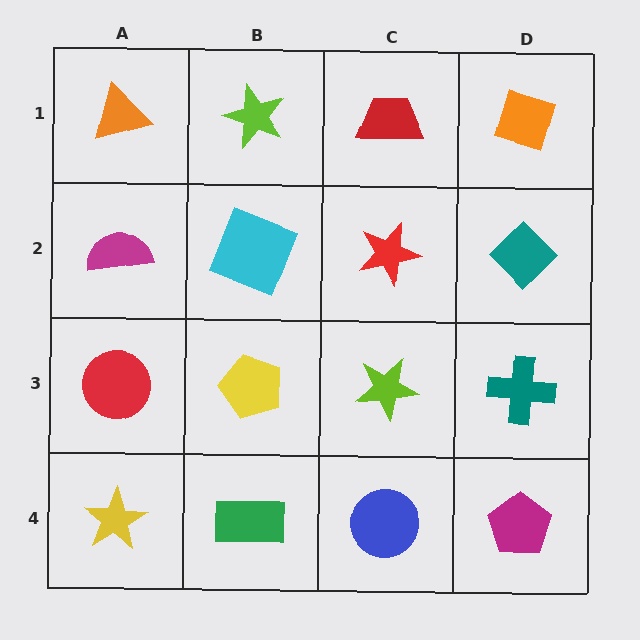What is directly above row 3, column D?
A teal diamond.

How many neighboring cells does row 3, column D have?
3.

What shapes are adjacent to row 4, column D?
A teal cross (row 3, column D), a blue circle (row 4, column C).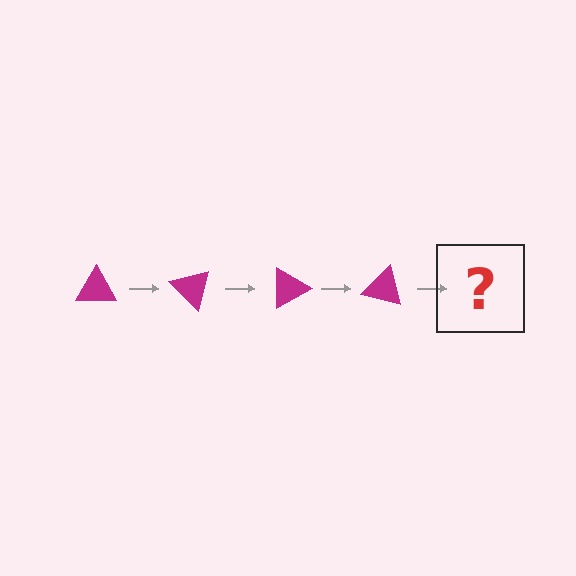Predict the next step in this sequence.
The next step is a magenta triangle rotated 180 degrees.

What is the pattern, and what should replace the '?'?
The pattern is that the triangle rotates 45 degrees each step. The '?' should be a magenta triangle rotated 180 degrees.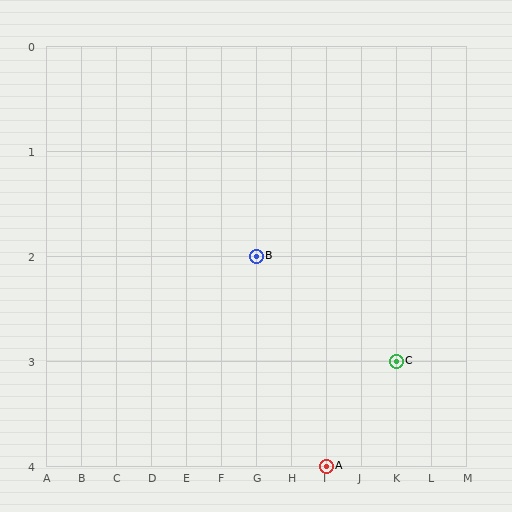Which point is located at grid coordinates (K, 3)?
Point C is at (K, 3).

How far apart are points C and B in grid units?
Points C and B are 4 columns and 1 row apart (about 4.1 grid units diagonally).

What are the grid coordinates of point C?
Point C is at grid coordinates (K, 3).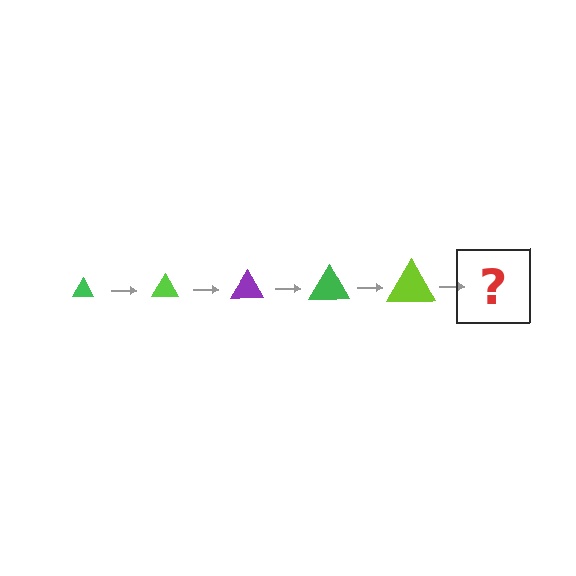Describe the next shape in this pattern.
It should be a purple triangle, larger than the previous one.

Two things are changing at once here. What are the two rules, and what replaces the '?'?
The two rules are that the triangle grows larger each step and the color cycles through green, lime, and purple. The '?' should be a purple triangle, larger than the previous one.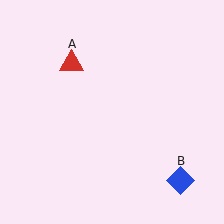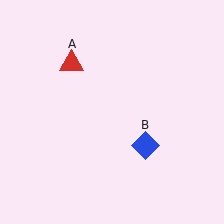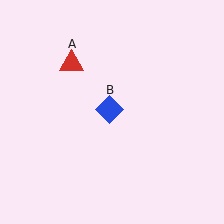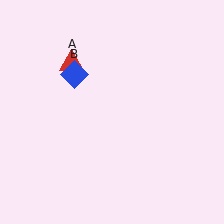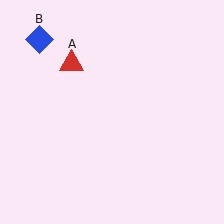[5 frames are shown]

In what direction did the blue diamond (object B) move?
The blue diamond (object B) moved up and to the left.